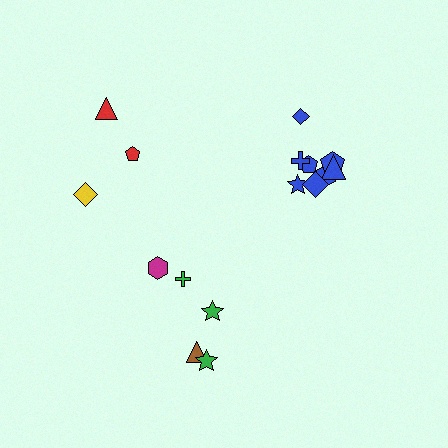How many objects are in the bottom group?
There are 5 objects.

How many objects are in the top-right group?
There are 8 objects.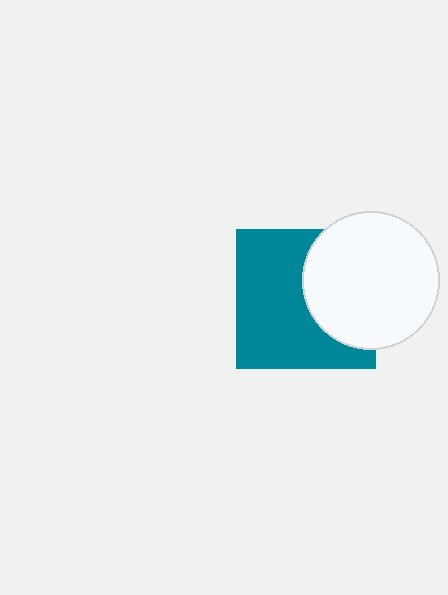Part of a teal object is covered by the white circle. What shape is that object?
It is a square.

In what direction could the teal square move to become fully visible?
The teal square could move left. That would shift it out from behind the white circle entirely.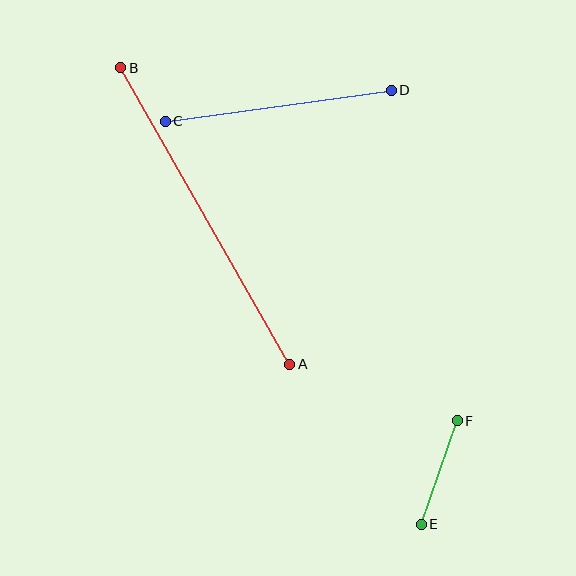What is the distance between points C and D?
The distance is approximately 228 pixels.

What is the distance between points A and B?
The distance is approximately 341 pixels.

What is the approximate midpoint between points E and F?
The midpoint is at approximately (439, 472) pixels.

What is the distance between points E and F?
The distance is approximately 110 pixels.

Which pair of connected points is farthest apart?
Points A and B are farthest apart.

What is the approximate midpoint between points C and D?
The midpoint is at approximately (278, 106) pixels.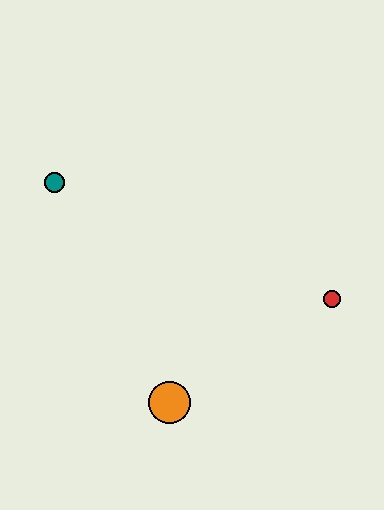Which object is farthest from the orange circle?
The teal circle is farthest from the orange circle.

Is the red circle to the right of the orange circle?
Yes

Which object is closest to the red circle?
The orange circle is closest to the red circle.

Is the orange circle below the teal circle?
Yes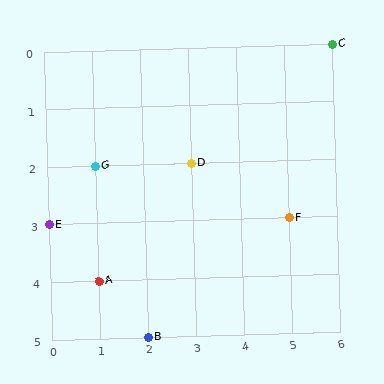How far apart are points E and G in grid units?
Points E and G are 1 column and 1 row apart (about 1.4 grid units diagonally).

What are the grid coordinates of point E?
Point E is at grid coordinates (0, 3).